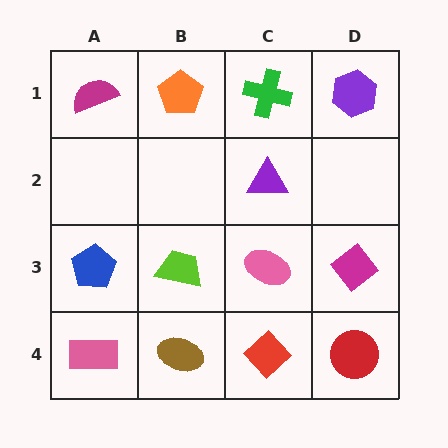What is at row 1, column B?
An orange pentagon.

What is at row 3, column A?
A blue pentagon.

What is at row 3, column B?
A lime trapezoid.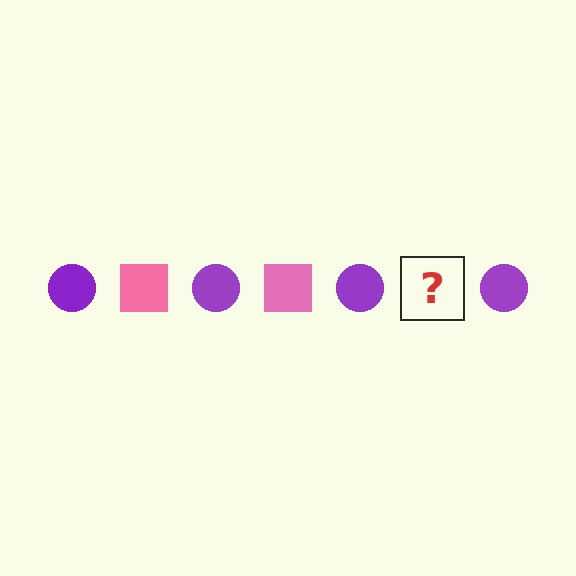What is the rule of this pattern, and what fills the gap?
The rule is that the pattern alternates between purple circle and pink square. The gap should be filled with a pink square.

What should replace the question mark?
The question mark should be replaced with a pink square.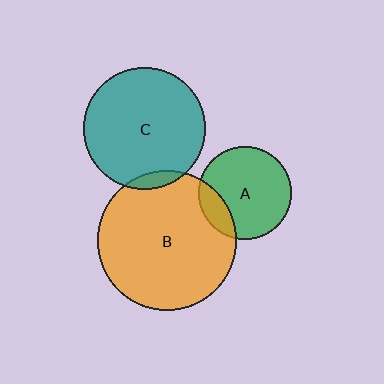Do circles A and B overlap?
Yes.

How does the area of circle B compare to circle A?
Approximately 2.3 times.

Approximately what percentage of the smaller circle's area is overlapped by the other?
Approximately 15%.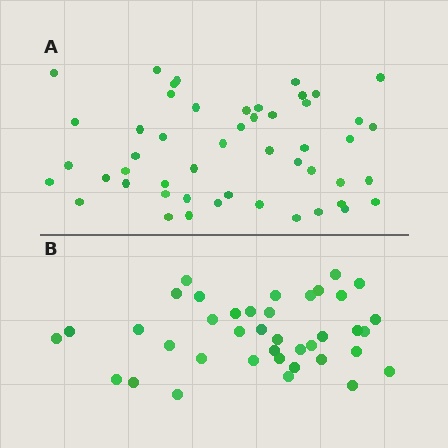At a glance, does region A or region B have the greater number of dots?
Region A (the top region) has more dots.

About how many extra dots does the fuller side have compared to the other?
Region A has roughly 12 or so more dots than region B.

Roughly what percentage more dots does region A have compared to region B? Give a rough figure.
About 30% more.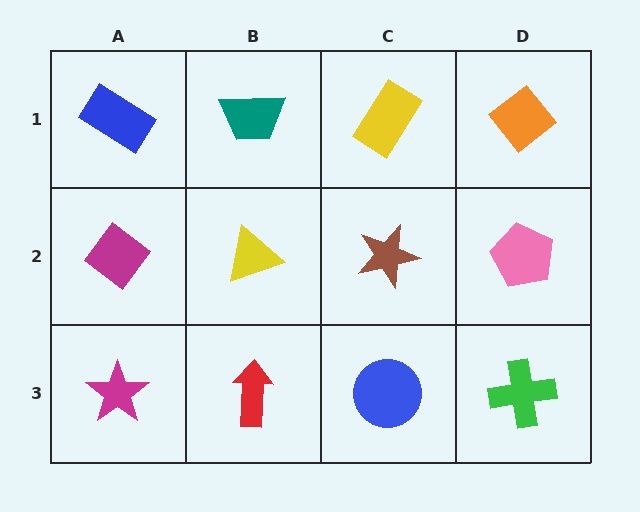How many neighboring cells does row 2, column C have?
4.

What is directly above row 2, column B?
A teal trapezoid.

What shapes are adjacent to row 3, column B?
A yellow triangle (row 2, column B), a magenta star (row 3, column A), a blue circle (row 3, column C).